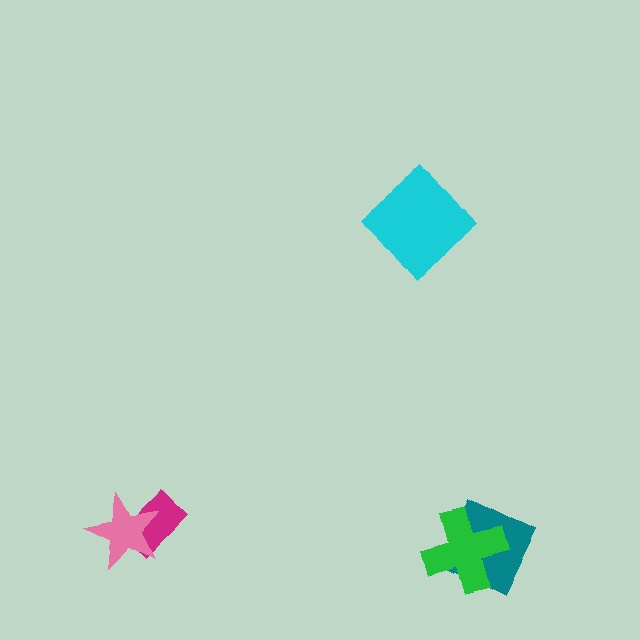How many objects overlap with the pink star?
1 object overlaps with the pink star.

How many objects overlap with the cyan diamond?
0 objects overlap with the cyan diamond.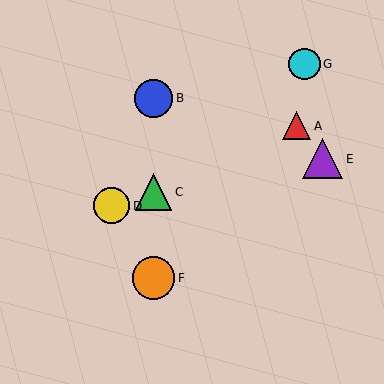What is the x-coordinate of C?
Object C is at x≈154.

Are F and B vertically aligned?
Yes, both are at x≈154.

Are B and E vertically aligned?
No, B is at x≈154 and E is at x≈323.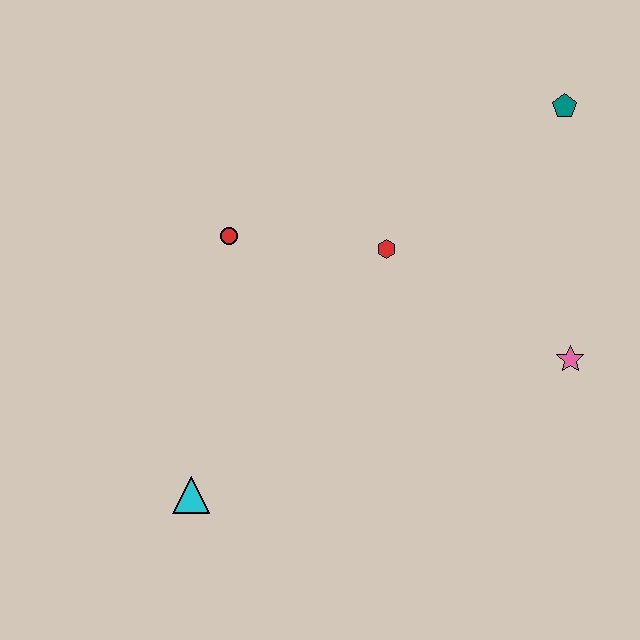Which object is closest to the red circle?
The red hexagon is closest to the red circle.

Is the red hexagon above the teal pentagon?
No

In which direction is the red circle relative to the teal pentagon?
The red circle is to the left of the teal pentagon.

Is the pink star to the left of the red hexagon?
No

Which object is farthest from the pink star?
The cyan triangle is farthest from the pink star.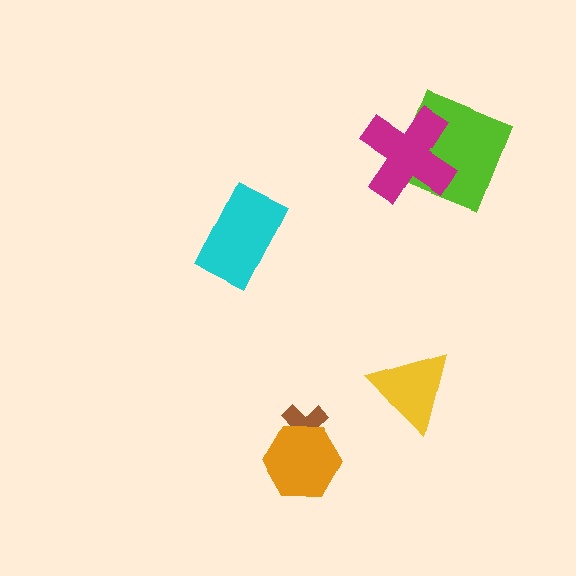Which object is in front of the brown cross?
The orange hexagon is in front of the brown cross.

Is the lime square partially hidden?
Yes, it is partially covered by another shape.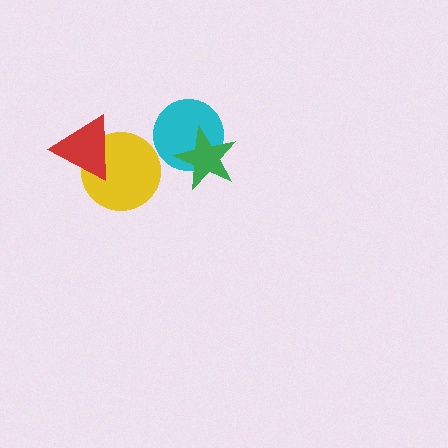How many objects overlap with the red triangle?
1 object overlaps with the red triangle.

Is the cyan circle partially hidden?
Yes, it is partially covered by another shape.